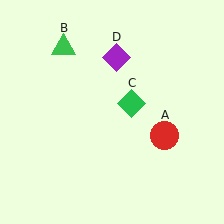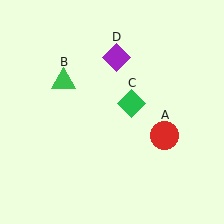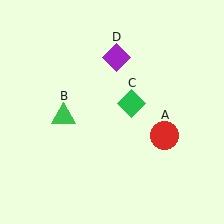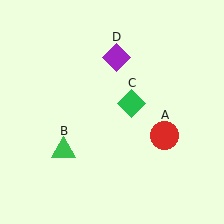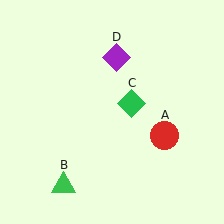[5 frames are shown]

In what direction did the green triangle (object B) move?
The green triangle (object B) moved down.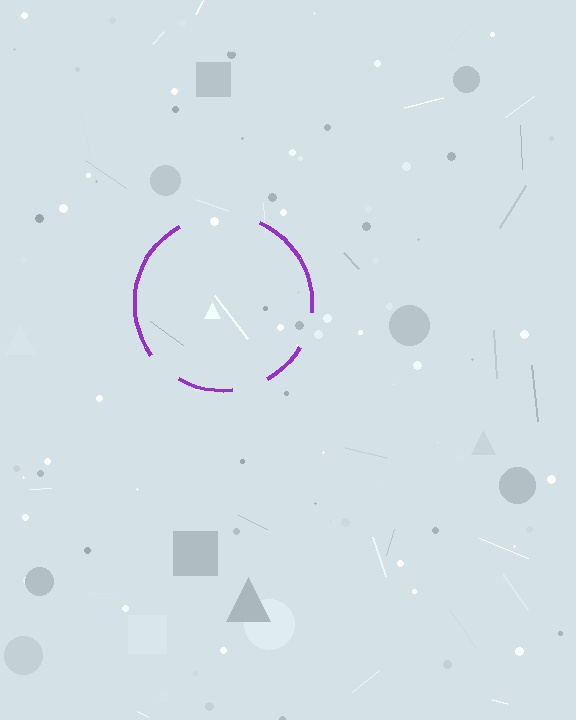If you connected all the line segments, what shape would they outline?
They would outline a circle.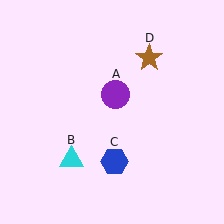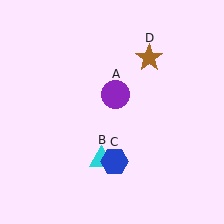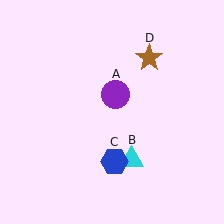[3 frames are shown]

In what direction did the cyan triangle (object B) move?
The cyan triangle (object B) moved right.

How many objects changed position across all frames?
1 object changed position: cyan triangle (object B).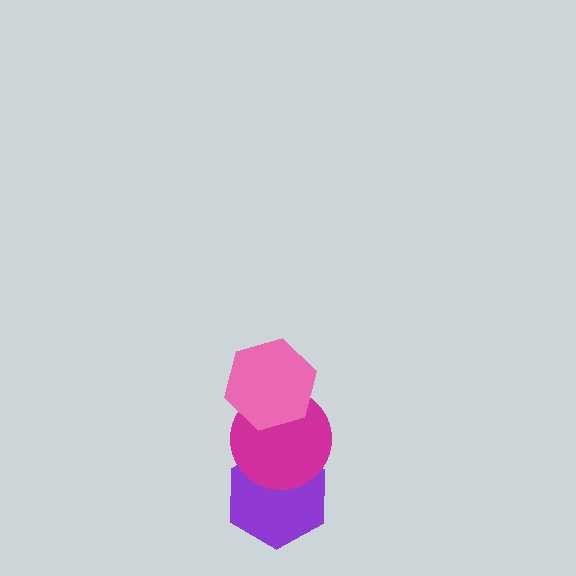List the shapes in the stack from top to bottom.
From top to bottom: the pink hexagon, the magenta circle, the purple hexagon.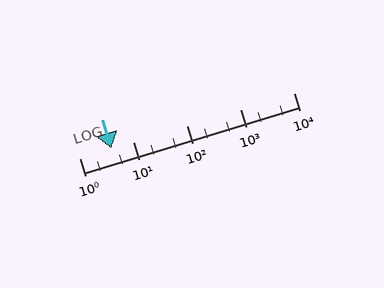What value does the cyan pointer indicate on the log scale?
The pointer indicates approximately 4.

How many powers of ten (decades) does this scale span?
The scale spans 4 decades, from 1 to 10000.